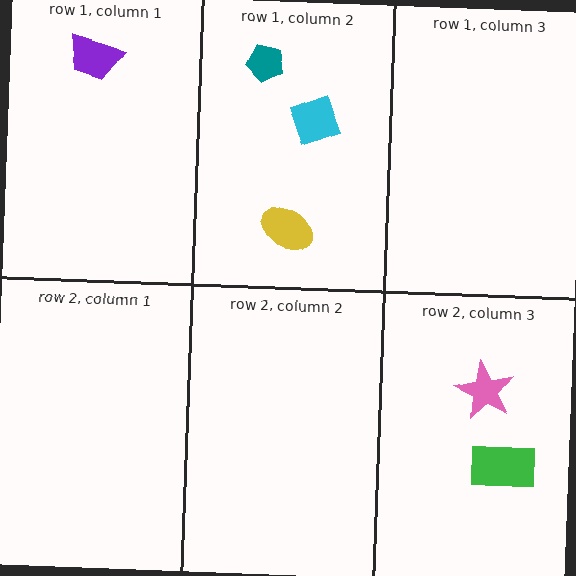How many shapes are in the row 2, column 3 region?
2.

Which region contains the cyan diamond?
The row 1, column 2 region.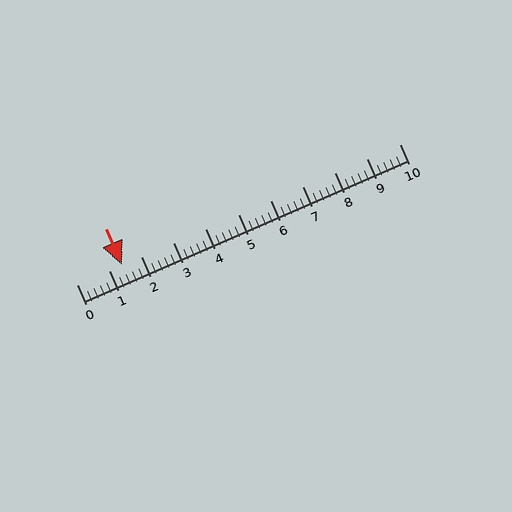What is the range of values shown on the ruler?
The ruler shows values from 0 to 10.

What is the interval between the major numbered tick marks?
The major tick marks are spaced 1 units apart.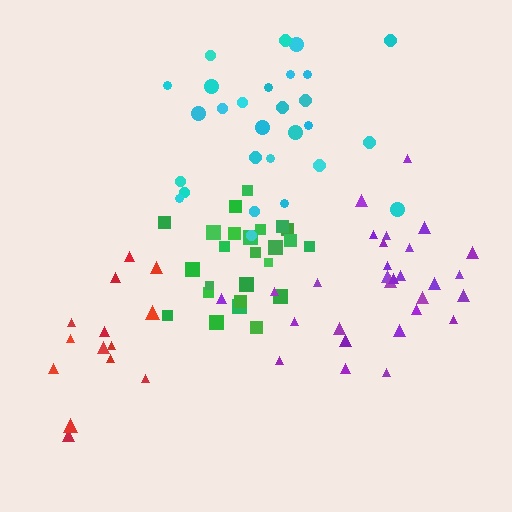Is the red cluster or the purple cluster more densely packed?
Purple.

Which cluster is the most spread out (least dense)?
Cyan.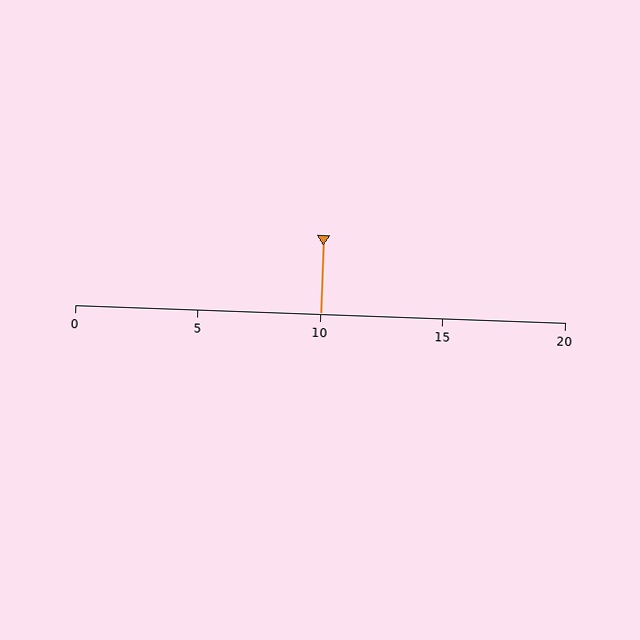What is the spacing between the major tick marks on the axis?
The major ticks are spaced 5 apart.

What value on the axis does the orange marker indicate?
The marker indicates approximately 10.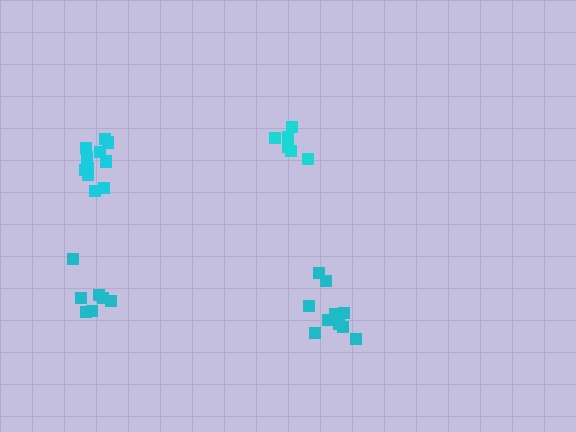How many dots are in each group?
Group 1: 10 dots, Group 2: 11 dots, Group 3: 7 dots, Group 4: 6 dots (34 total).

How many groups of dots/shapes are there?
There are 4 groups.